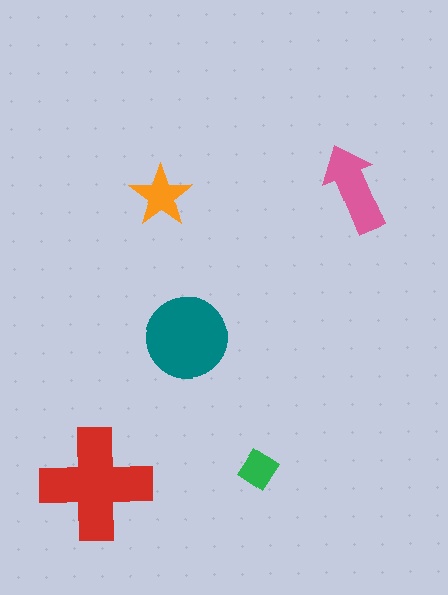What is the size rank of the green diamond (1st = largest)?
5th.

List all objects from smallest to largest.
The green diamond, the orange star, the pink arrow, the teal circle, the red cross.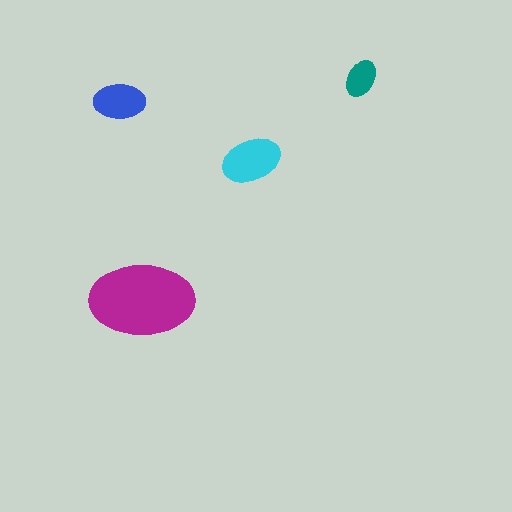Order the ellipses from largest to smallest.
the magenta one, the cyan one, the blue one, the teal one.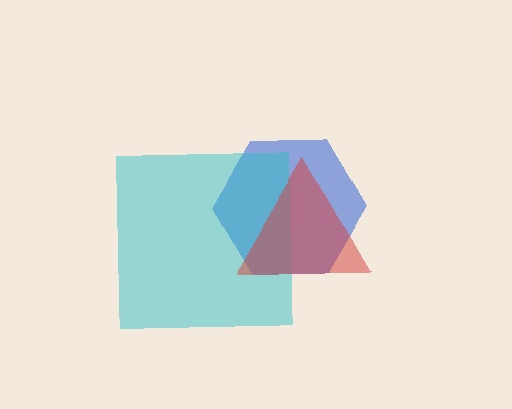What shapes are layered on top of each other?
The layered shapes are: a blue hexagon, a cyan square, a red triangle.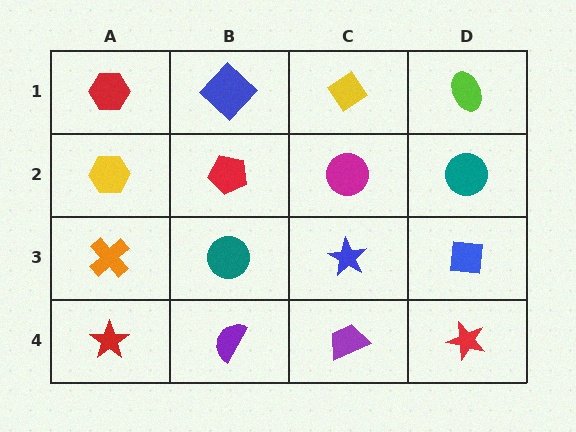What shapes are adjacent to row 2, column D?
A lime ellipse (row 1, column D), a blue square (row 3, column D), a magenta circle (row 2, column C).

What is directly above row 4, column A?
An orange cross.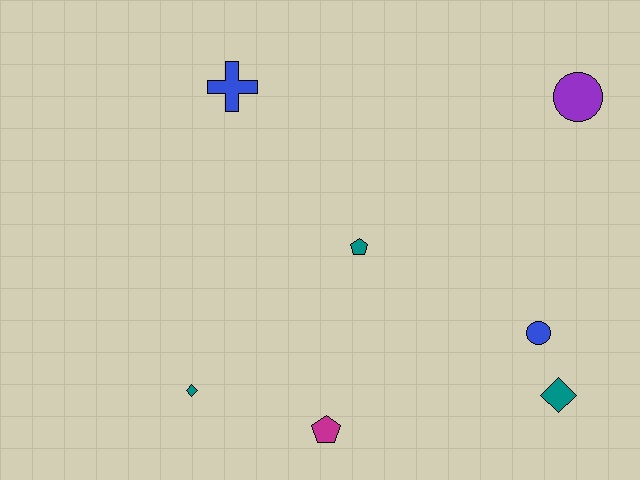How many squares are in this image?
There are no squares.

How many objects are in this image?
There are 7 objects.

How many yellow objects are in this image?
There are no yellow objects.